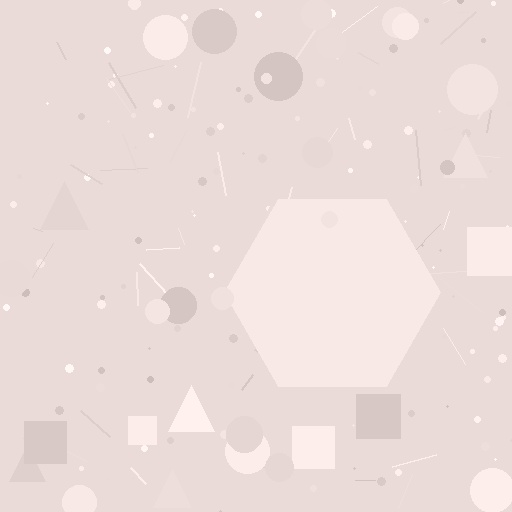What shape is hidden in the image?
A hexagon is hidden in the image.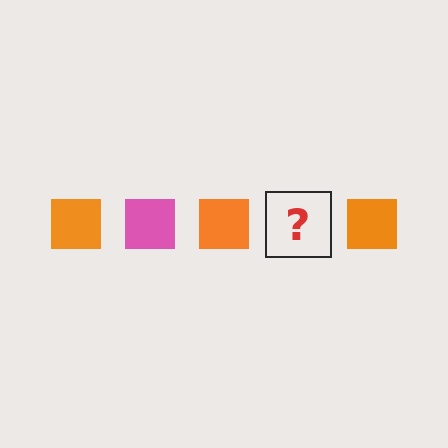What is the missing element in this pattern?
The missing element is a pink square.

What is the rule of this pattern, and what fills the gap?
The rule is that the pattern cycles through orange, pink squares. The gap should be filled with a pink square.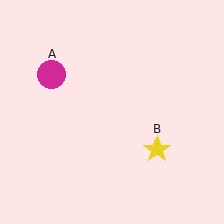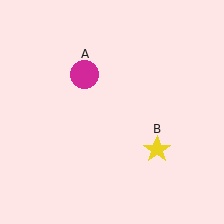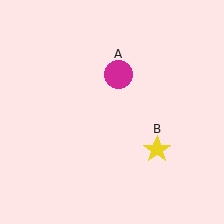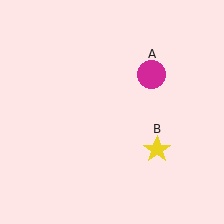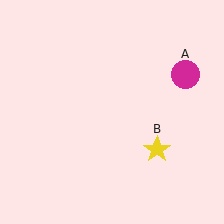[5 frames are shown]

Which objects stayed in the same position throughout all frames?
Yellow star (object B) remained stationary.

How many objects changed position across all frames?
1 object changed position: magenta circle (object A).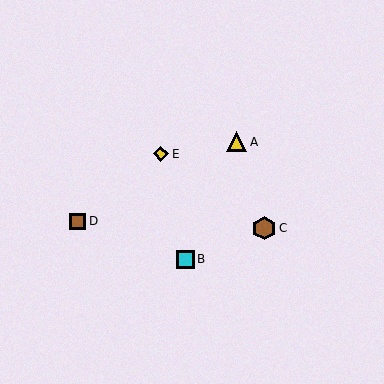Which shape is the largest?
The brown hexagon (labeled C) is the largest.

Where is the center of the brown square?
The center of the brown square is at (78, 221).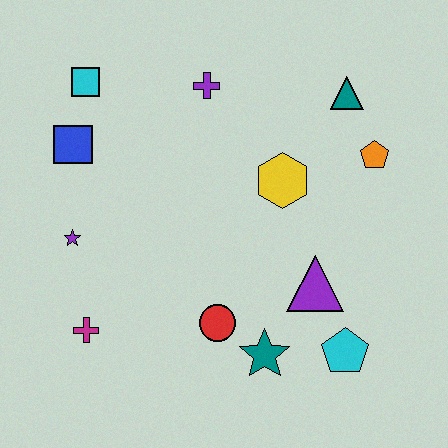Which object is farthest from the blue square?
The cyan pentagon is farthest from the blue square.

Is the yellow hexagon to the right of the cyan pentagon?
No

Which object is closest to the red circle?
The teal star is closest to the red circle.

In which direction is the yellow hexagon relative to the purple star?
The yellow hexagon is to the right of the purple star.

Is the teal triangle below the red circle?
No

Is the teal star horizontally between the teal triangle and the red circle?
Yes